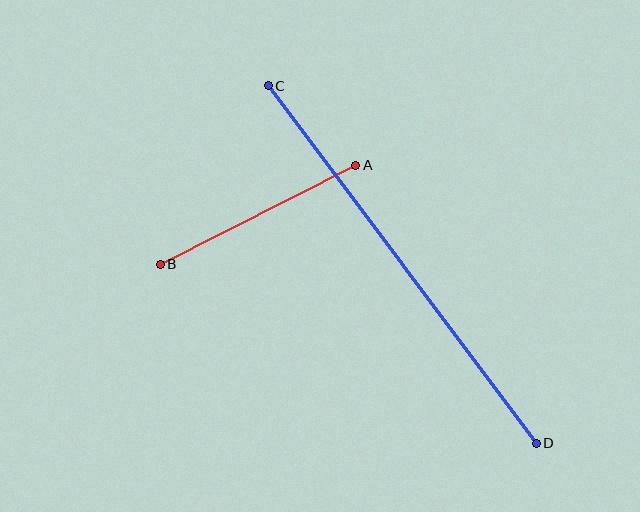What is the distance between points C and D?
The distance is approximately 447 pixels.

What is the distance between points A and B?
The distance is approximately 219 pixels.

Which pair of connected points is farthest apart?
Points C and D are farthest apart.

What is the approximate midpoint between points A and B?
The midpoint is at approximately (258, 215) pixels.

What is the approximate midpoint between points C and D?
The midpoint is at approximately (402, 265) pixels.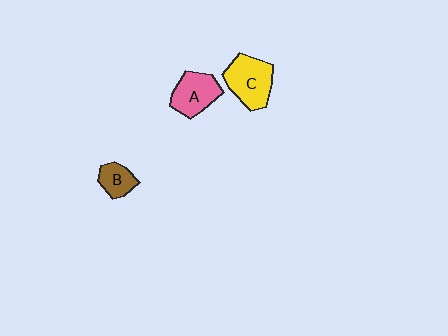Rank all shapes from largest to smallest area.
From largest to smallest: C (yellow), A (pink), B (brown).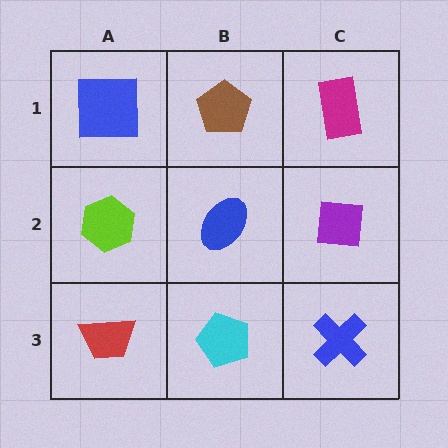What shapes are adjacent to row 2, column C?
A magenta rectangle (row 1, column C), a blue cross (row 3, column C), a blue ellipse (row 2, column B).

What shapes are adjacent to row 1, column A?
A lime hexagon (row 2, column A), a brown pentagon (row 1, column B).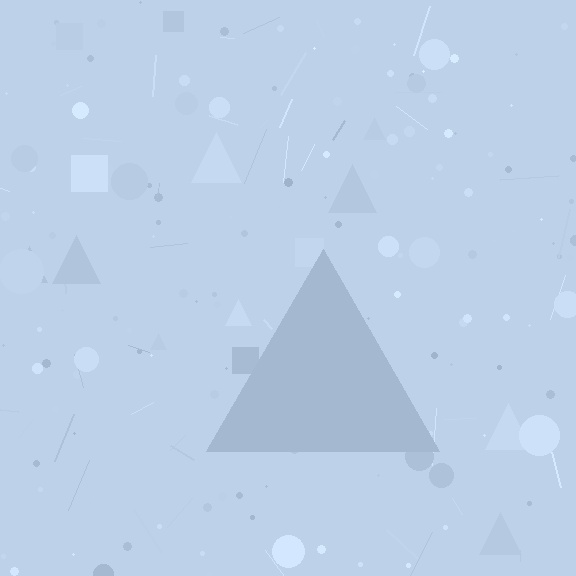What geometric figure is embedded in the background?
A triangle is embedded in the background.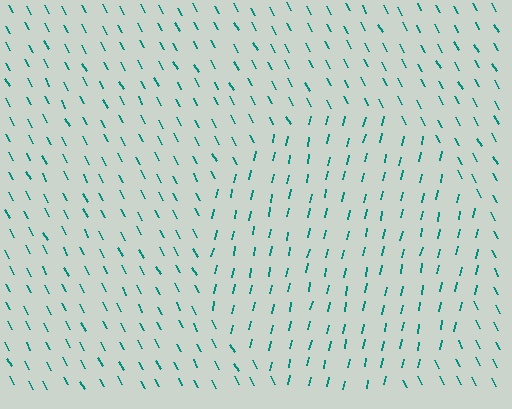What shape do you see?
I see a circle.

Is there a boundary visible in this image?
Yes, there is a texture boundary formed by a change in line orientation.